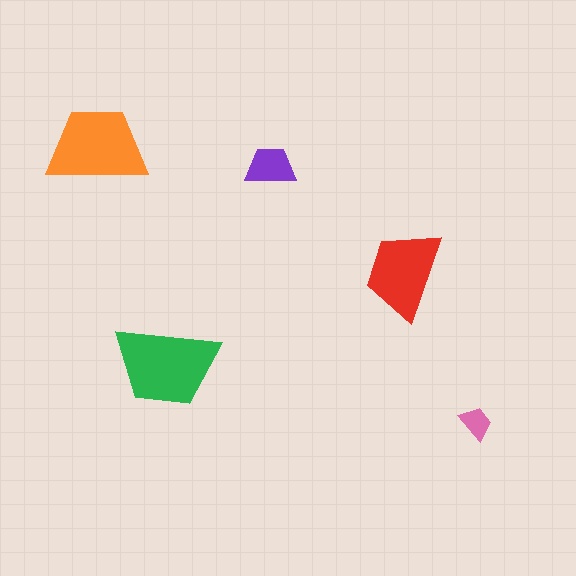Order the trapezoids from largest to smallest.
the green one, the orange one, the red one, the purple one, the pink one.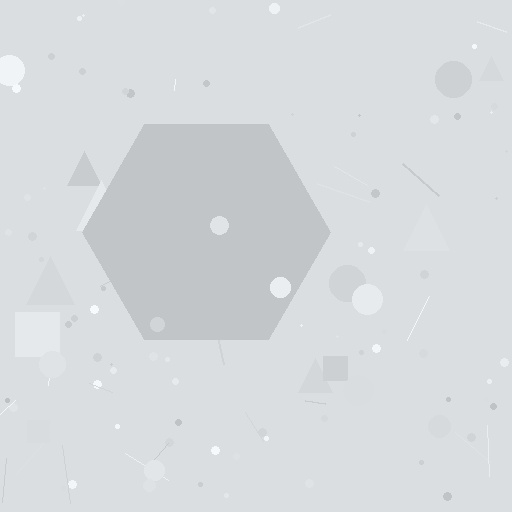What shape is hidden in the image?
A hexagon is hidden in the image.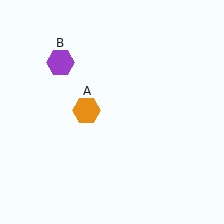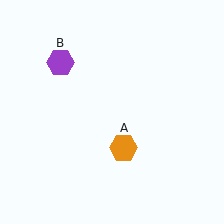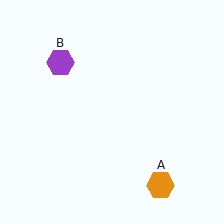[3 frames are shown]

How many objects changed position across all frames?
1 object changed position: orange hexagon (object A).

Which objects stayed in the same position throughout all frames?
Purple hexagon (object B) remained stationary.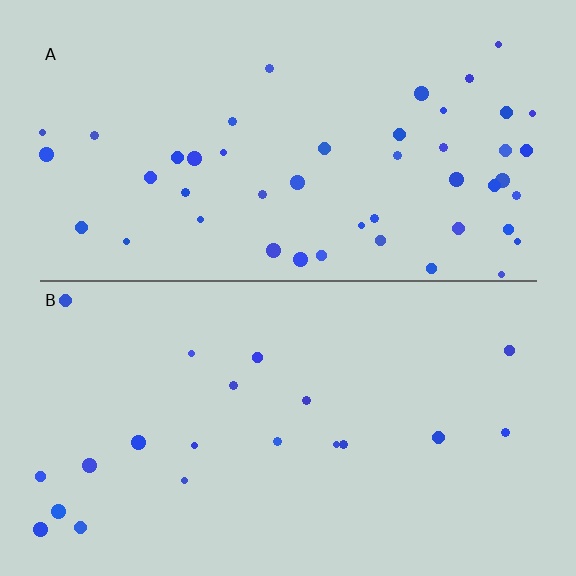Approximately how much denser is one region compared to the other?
Approximately 2.3× — region A over region B.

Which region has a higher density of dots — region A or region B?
A (the top).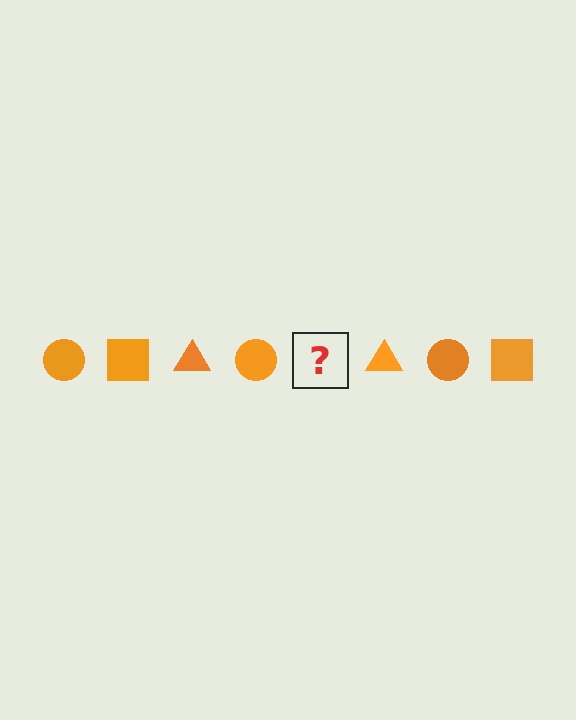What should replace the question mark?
The question mark should be replaced with an orange square.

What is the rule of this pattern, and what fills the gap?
The rule is that the pattern cycles through circle, square, triangle shapes in orange. The gap should be filled with an orange square.